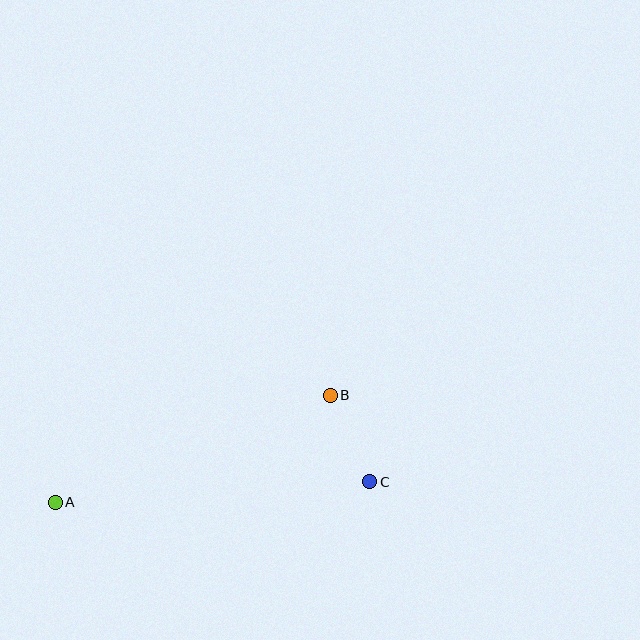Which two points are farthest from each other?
Points A and C are farthest from each other.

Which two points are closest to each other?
Points B and C are closest to each other.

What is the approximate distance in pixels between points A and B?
The distance between A and B is approximately 295 pixels.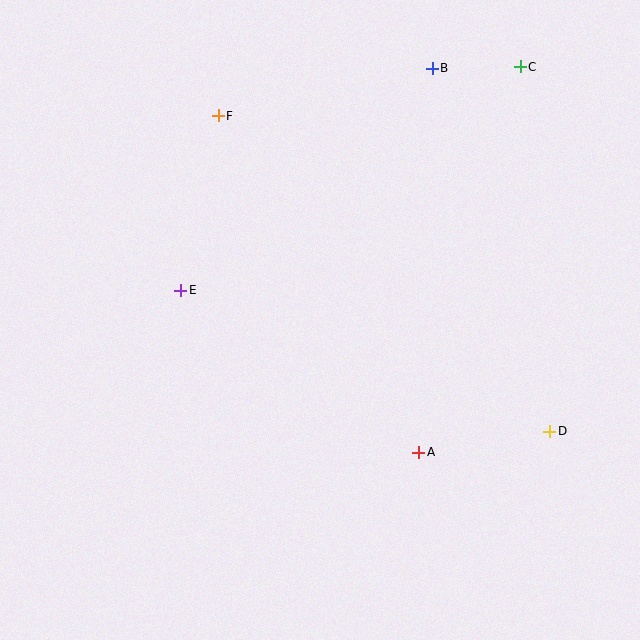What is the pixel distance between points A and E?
The distance between A and E is 288 pixels.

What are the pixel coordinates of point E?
Point E is at (181, 290).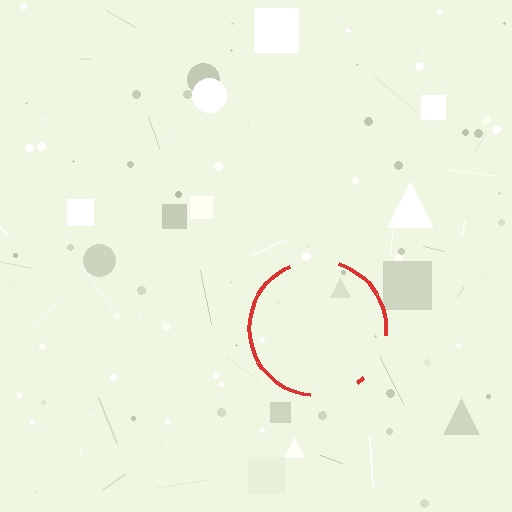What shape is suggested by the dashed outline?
The dashed outline suggests a circle.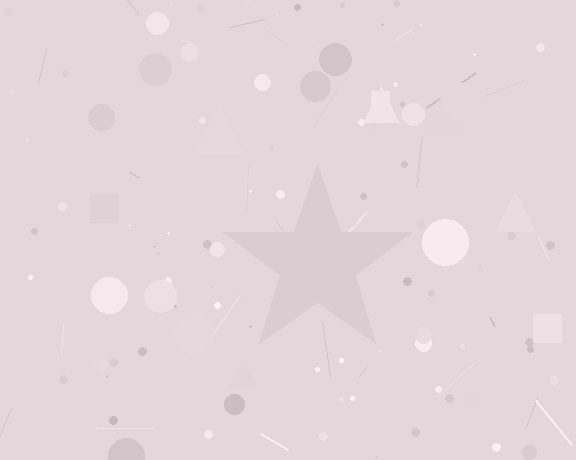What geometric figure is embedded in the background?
A star is embedded in the background.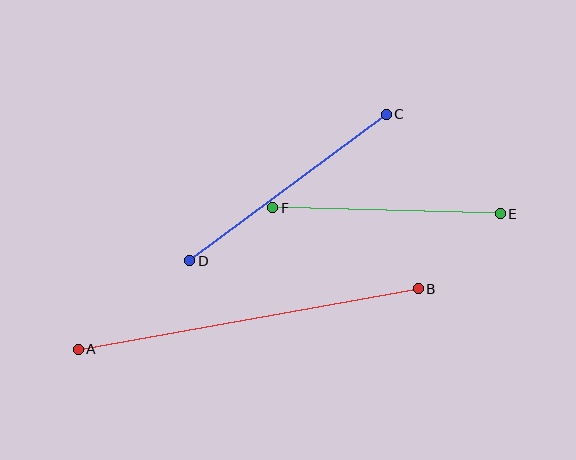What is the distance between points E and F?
The distance is approximately 228 pixels.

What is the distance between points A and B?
The distance is approximately 346 pixels.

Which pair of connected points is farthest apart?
Points A and B are farthest apart.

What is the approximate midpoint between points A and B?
The midpoint is at approximately (248, 319) pixels.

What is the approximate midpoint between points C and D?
The midpoint is at approximately (288, 188) pixels.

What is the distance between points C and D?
The distance is approximately 245 pixels.